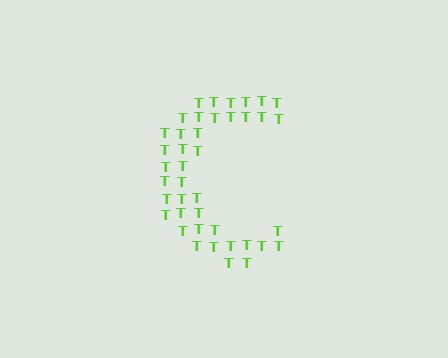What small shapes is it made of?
It is made of small letter T's.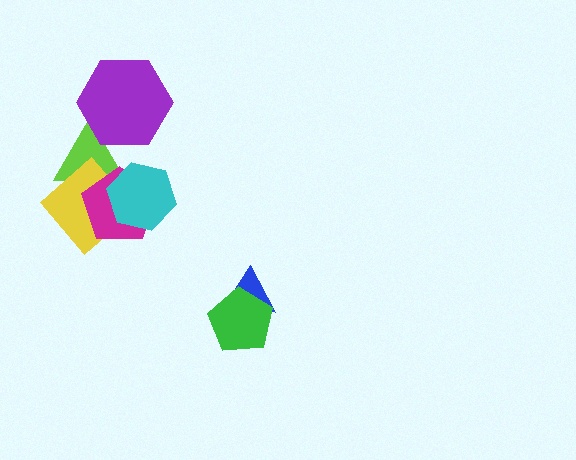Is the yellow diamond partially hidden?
Yes, it is partially covered by another shape.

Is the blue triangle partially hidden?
Yes, it is partially covered by another shape.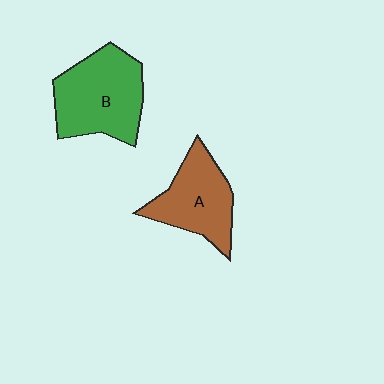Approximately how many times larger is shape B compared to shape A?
Approximately 1.2 times.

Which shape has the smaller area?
Shape A (brown).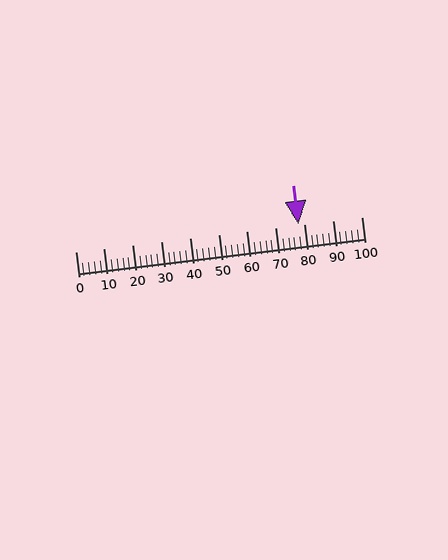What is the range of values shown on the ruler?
The ruler shows values from 0 to 100.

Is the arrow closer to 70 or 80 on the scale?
The arrow is closer to 80.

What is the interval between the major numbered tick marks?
The major tick marks are spaced 10 units apart.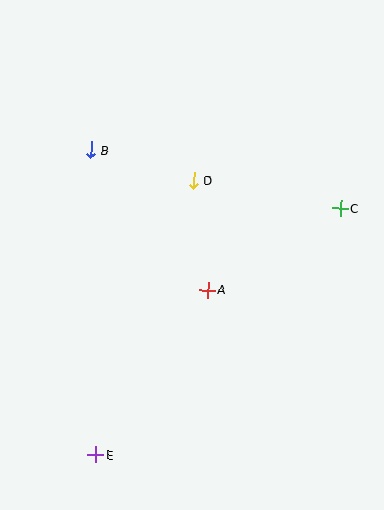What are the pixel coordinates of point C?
Point C is at (340, 208).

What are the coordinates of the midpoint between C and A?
The midpoint between C and A is at (274, 249).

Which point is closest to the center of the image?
Point A at (208, 290) is closest to the center.